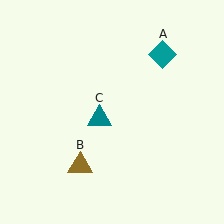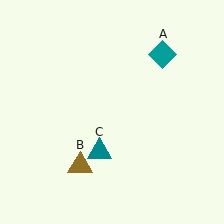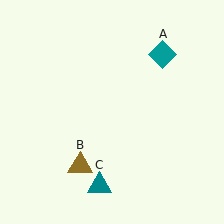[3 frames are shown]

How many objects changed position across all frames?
1 object changed position: teal triangle (object C).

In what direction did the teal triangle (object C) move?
The teal triangle (object C) moved down.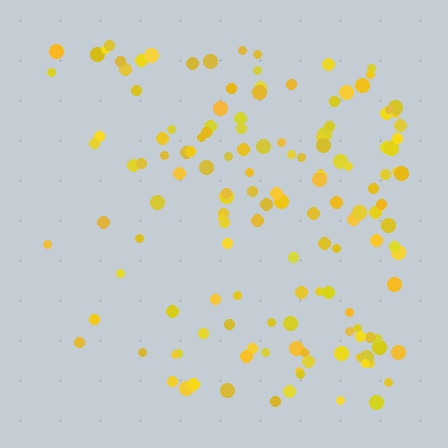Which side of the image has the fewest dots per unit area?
The left.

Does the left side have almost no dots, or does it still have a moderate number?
Still a moderate number, just noticeably fewer than the right.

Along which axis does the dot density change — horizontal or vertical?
Horizontal.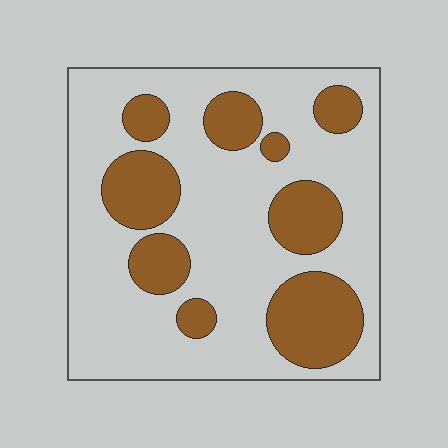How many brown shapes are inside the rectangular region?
9.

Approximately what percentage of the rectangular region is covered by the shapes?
Approximately 30%.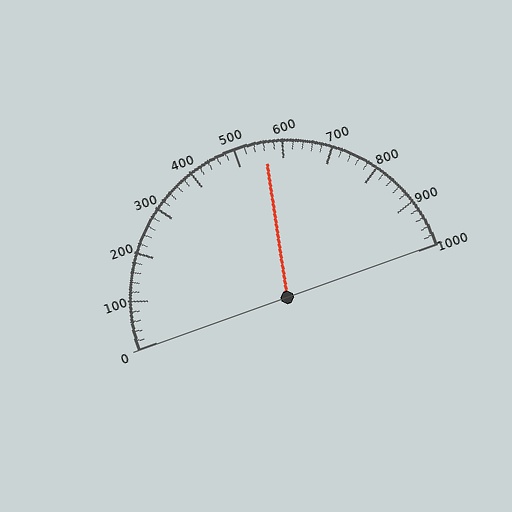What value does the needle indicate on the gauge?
The needle indicates approximately 560.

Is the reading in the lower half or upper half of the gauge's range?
The reading is in the upper half of the range (0 to 1000).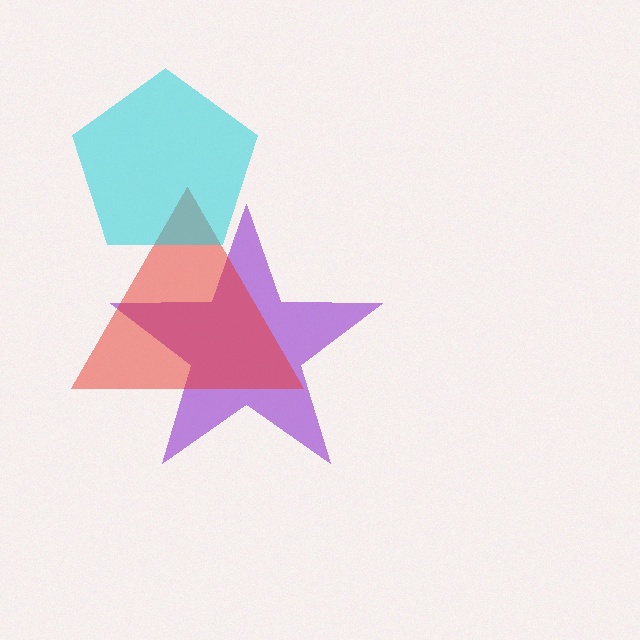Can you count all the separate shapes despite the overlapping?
Yes, there are 3 separate shapes.